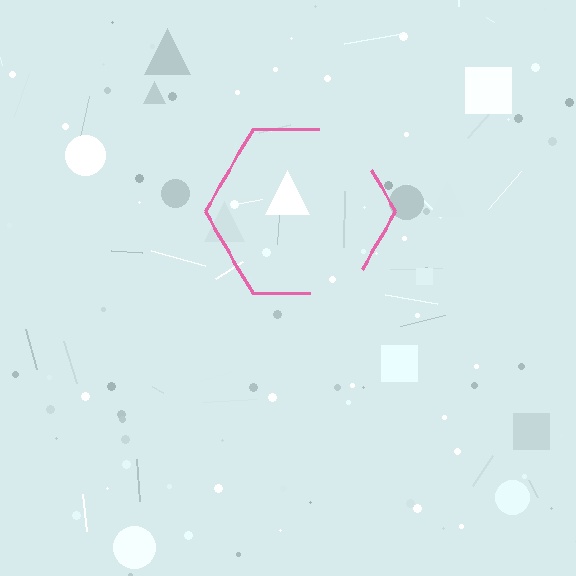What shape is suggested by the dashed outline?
The dashed outline suggests a hexagon.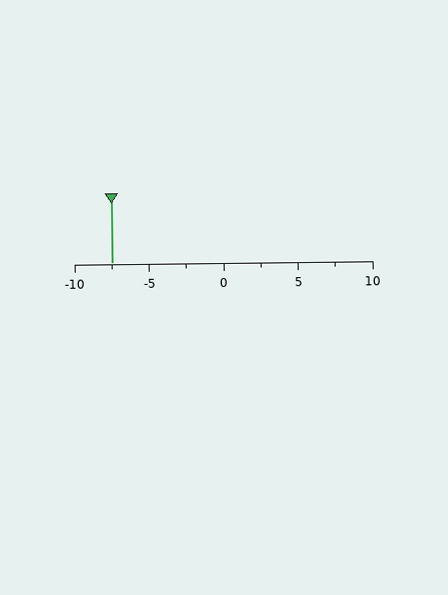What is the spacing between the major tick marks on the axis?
The major ticks are spaced 5 apart.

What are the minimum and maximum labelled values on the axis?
The axis runs from -10 to 10.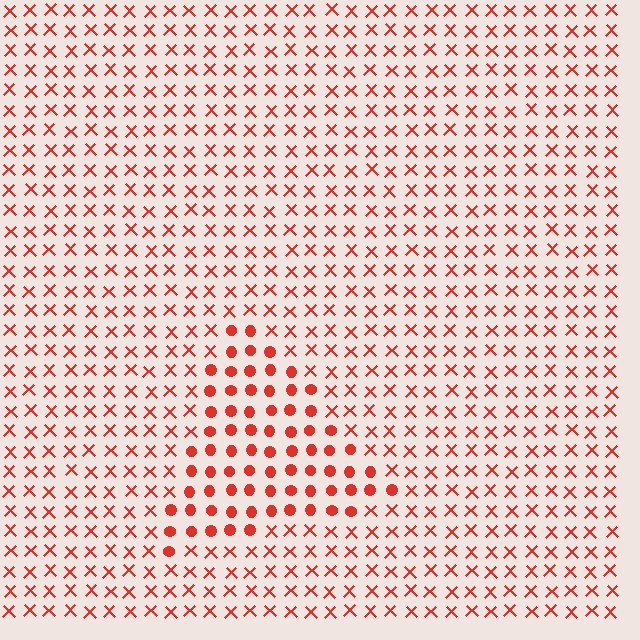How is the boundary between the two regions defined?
The boundary is defined by a change in element shape: circles inside vs. X marks outside. All elements share the same color and spacing.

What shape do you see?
I see a triangle.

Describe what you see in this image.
The image is filled with small red elements arranged in a uniform grid. A triangle-shaped region contains circles, while the surrounding area contains X marks. The boundary is defined purely by the change in element shape.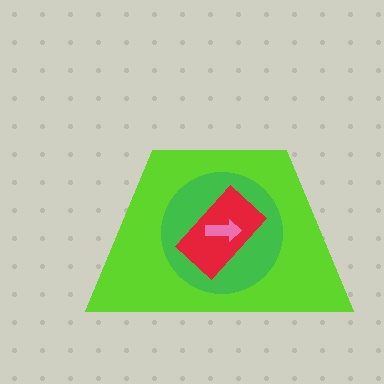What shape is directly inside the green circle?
The red rectangle.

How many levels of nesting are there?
4.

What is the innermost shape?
The pink arrow.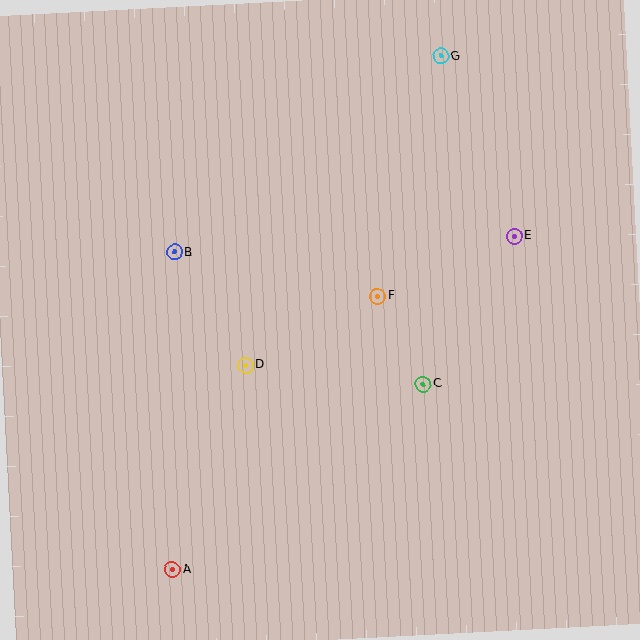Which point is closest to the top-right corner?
Point G is closest to the top-right corner.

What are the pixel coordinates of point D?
Point D is at (245, 365).